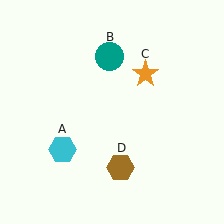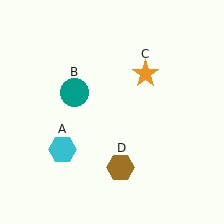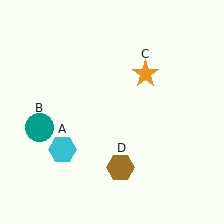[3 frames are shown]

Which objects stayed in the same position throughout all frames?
Cyan hexagon (object A) and orange star (object C) and brown hexagon (object D) remained stationary.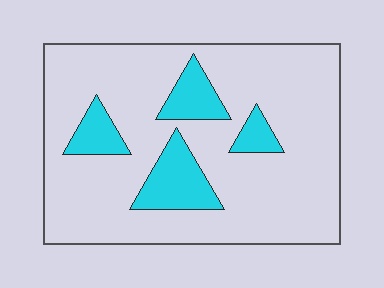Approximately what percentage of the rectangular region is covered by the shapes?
Approximately 15%.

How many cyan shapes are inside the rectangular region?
4.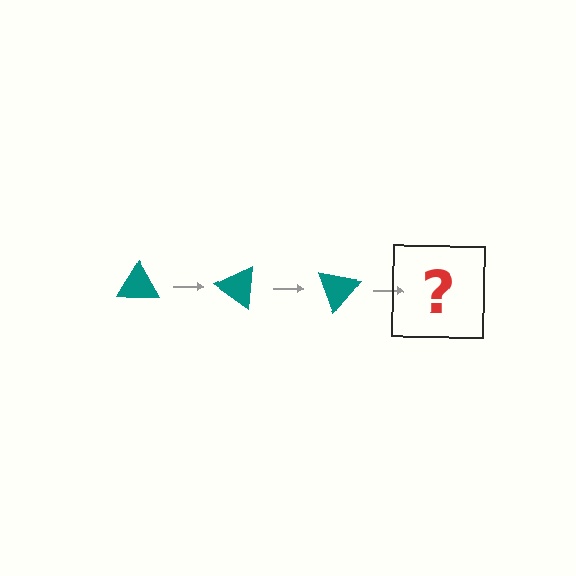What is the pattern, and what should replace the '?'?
The pattern is that the triangle rotates 35 degrees each step. The '?' should be a teal triangle rotated 105 degrees.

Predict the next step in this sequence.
The next step is a teal triangle rotated 105 degrees.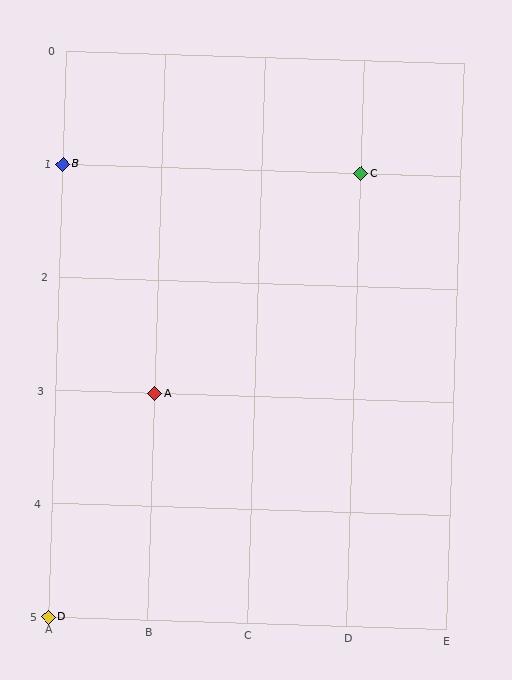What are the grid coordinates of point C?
Point C is at grid coordinates (D, 1).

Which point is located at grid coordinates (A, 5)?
Point D is at (A, 5).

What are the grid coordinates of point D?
Point D is at grid coordinates (A, 5).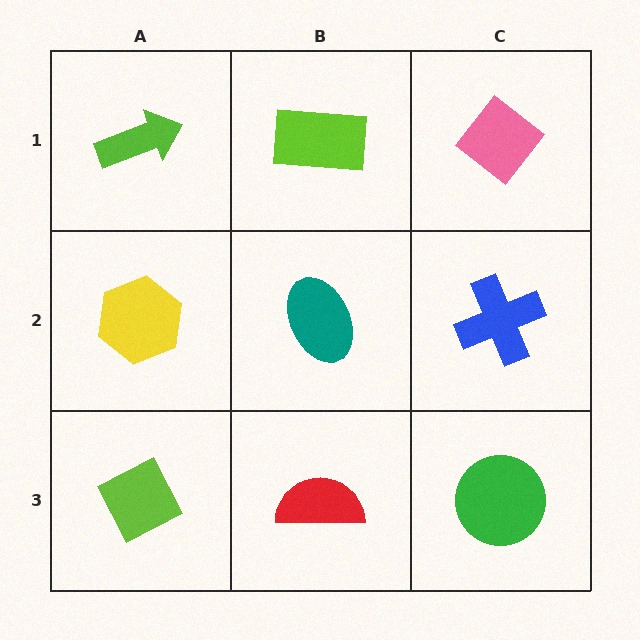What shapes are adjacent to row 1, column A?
A yellow hexagon (row 2, column A), a lime rectangle (row 1, column B).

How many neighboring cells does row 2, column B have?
4.